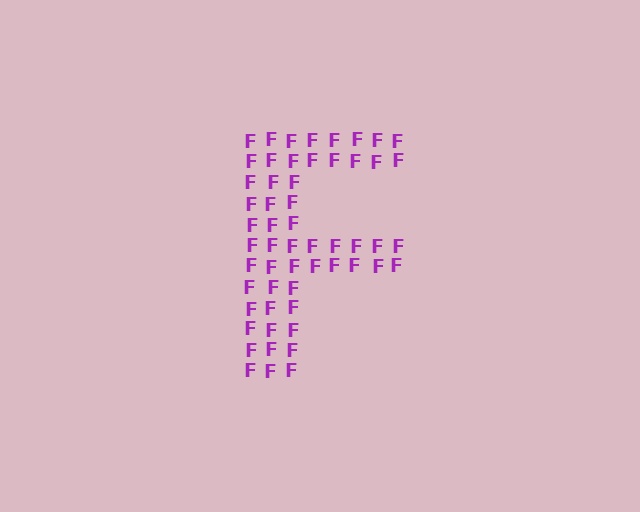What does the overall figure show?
The overall figure shows the letter F.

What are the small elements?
The small elements are letter F's.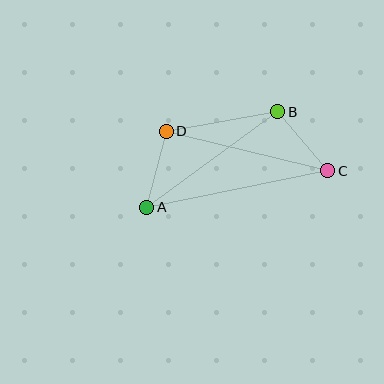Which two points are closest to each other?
Points B and C are closest to each other.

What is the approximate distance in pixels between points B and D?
The distance between B and D is approximately 113 pixels.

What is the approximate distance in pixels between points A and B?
The distance between A and B is approximately 162 pixels.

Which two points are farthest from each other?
Points A and C are farthest from each other.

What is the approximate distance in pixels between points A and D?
The distance between A and D is approximately 78 pixels.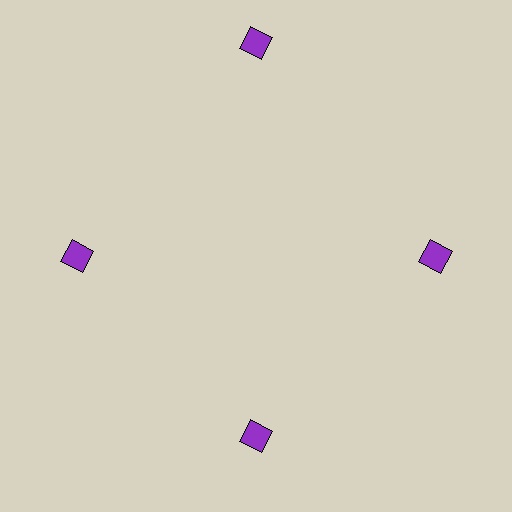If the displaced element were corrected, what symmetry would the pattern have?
It would have 4-fold rotational symmetry — the pattern would map onto itself every 90 degrees.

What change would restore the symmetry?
The symmetry would be restored by moving it inward, back onto the ring so that all 4 squares sit at equal angles and equal distance from the center.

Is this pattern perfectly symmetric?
No. The 4 purple squares are arranged in a ring, but one element near the 12 o'clock position is pushed outward from the center, breaking the 4-fold rotational symmetry.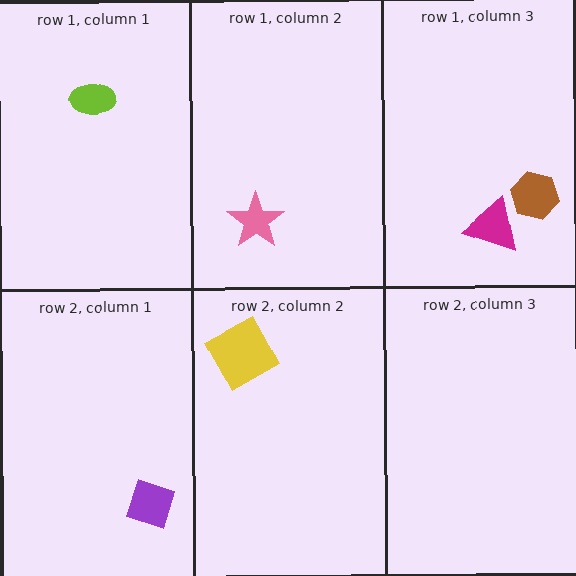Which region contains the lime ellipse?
The row 1, column 1 region.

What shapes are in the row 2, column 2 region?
The yellow square.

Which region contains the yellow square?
The row 2, column 2 region.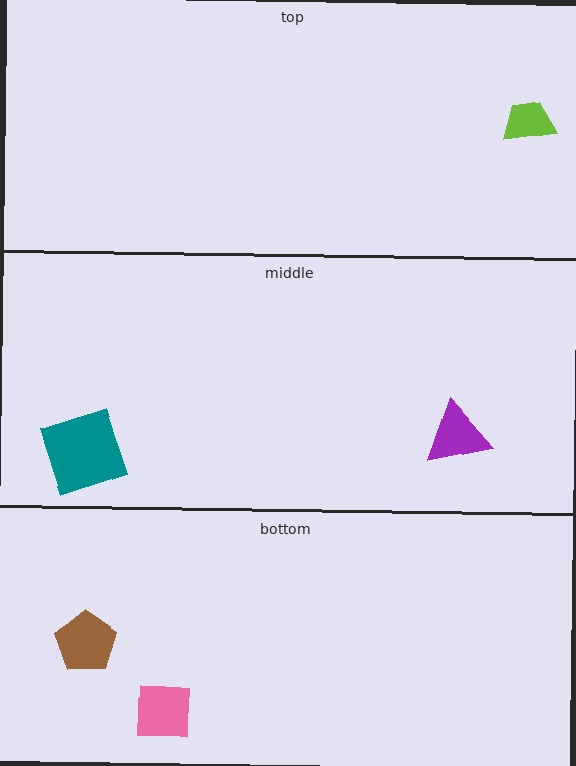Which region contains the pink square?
The bottom region.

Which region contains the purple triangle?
The middle region.